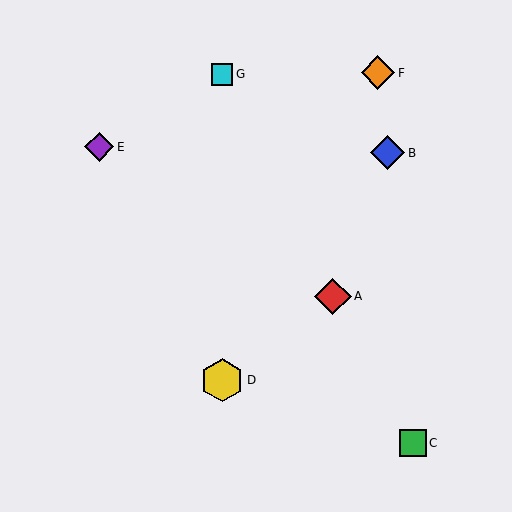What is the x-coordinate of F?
Object F is at x≈378.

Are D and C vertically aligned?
No, D is at x≈222 and C is at x≈413.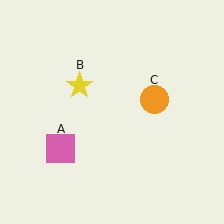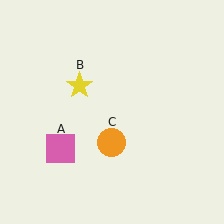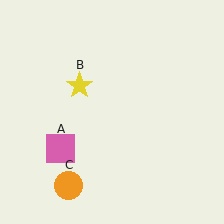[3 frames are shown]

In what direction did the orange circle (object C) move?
The orange circle (object C) moved down and to the left.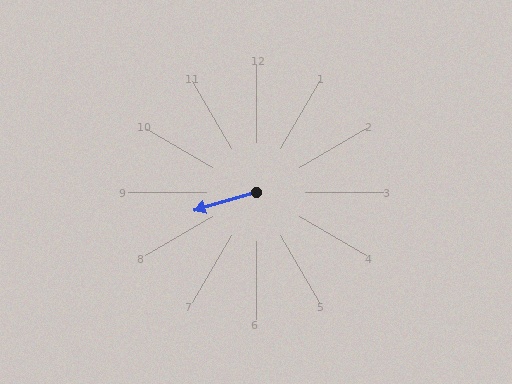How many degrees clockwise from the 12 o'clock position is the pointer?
Approximately 254 degrees.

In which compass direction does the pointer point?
West.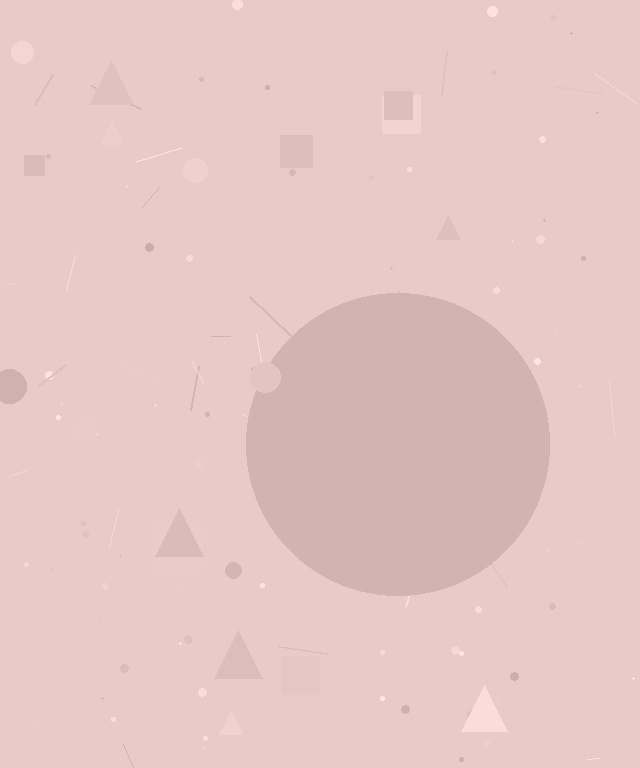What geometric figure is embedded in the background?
A circle is embedded in the background.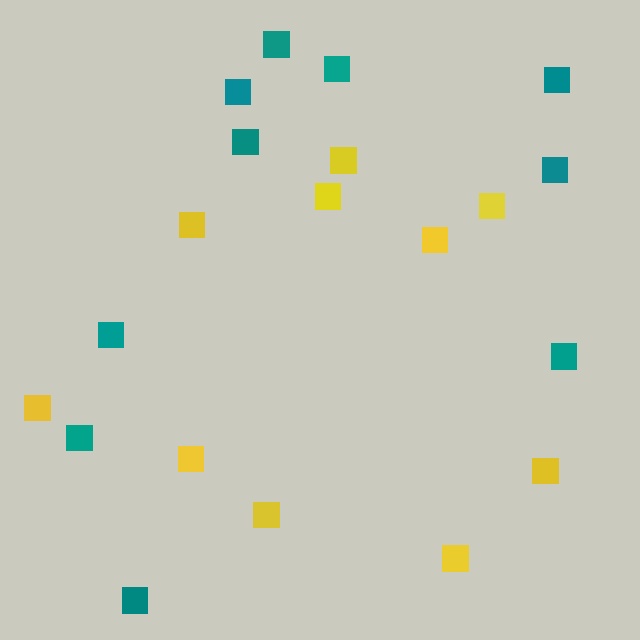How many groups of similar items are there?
There are 2 groups: one group of yellow squares (10) and one group of teal squares (10).